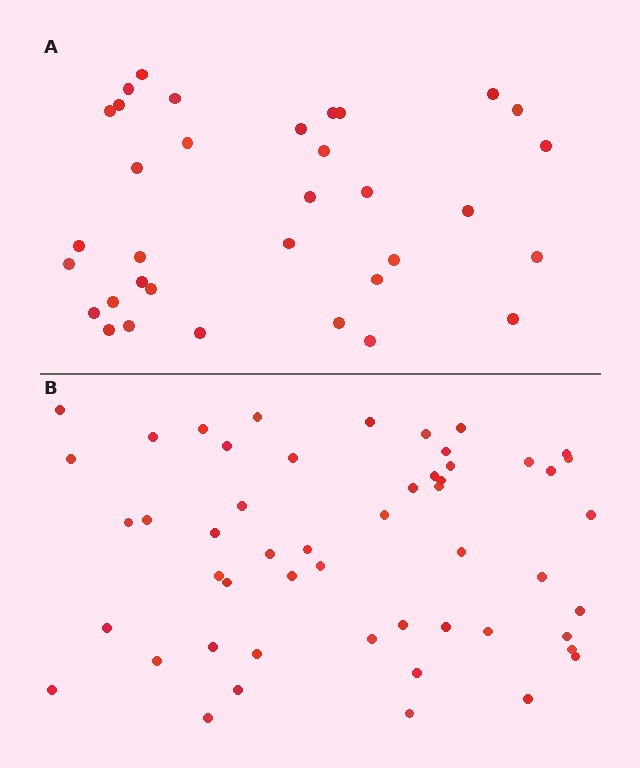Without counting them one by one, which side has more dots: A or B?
Region B (the bottom region) has more dots.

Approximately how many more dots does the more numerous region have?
Region B has approximately 20 more dots than region A.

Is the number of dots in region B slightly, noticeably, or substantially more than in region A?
Region B has substantially more. The ratio is roughly 1.5 to 1.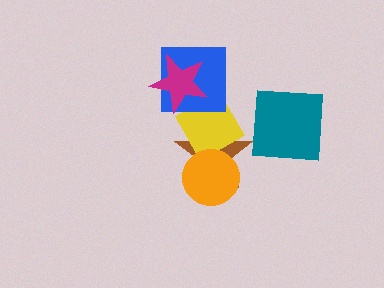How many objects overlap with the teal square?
0 objects overlap with the teal square.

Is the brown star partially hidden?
Yes, it is partially covered by another shape.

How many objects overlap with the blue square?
2 objects overlap with the blue square.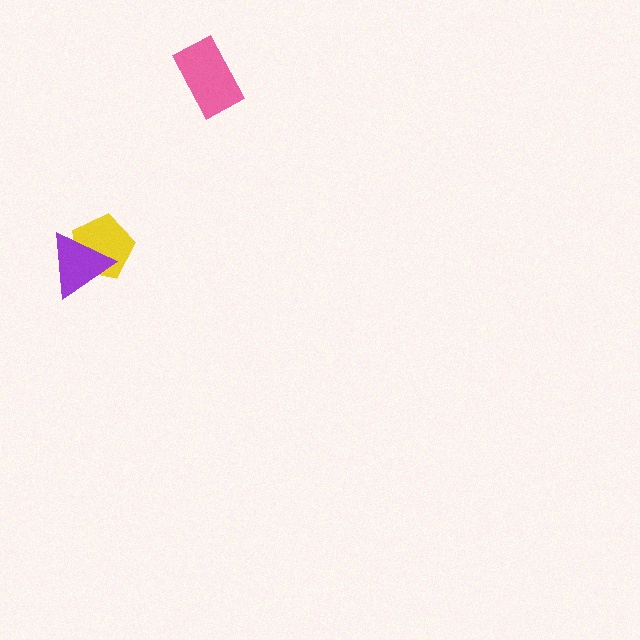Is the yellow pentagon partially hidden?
Yes, it is partially covered by another shape.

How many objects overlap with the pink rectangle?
0 objects overlap with the pink rectangle.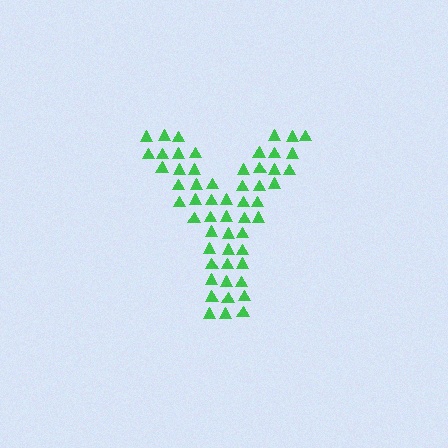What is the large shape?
The large shape is the letter Y.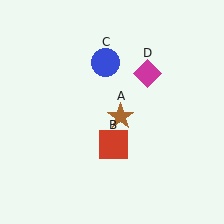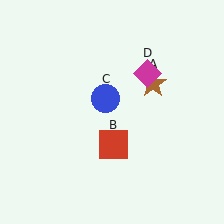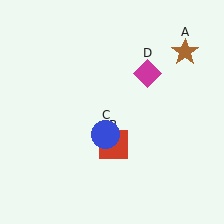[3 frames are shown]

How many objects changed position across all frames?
2 objects changed position: brown star (object A), blue circle (object C).